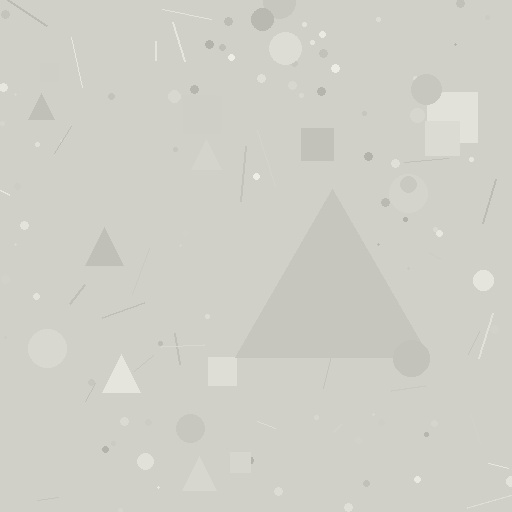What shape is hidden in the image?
A triangle is hidden in the image.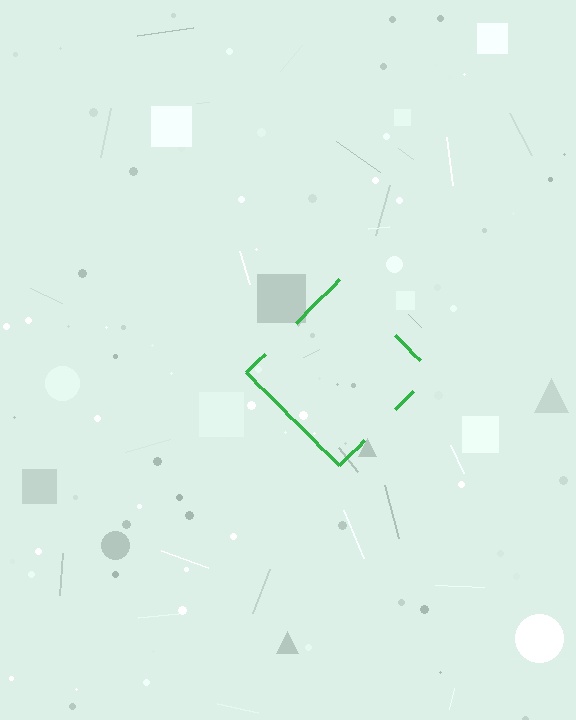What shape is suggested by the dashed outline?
The dashed outline suggests a diamond.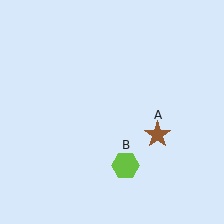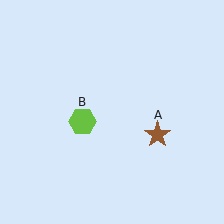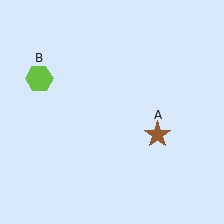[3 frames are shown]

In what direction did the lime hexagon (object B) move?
The lime hexagon (object B) moved up and to the left.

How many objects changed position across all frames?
1 object changed position: lime hexagon (object B).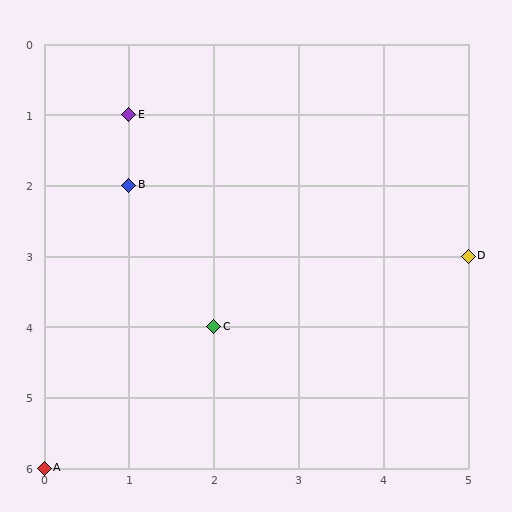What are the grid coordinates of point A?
Point A is at grid coordinates (0, 6).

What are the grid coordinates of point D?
Point D is at grid coordinates (5, 3).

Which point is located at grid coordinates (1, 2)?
Point B is at (1, 2).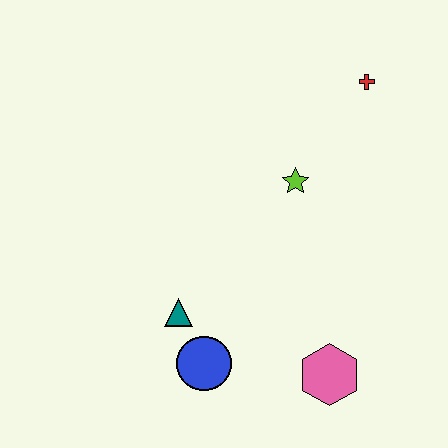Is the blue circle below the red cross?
Yes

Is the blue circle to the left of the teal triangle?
No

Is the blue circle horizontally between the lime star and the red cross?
No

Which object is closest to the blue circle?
The teal triangle is closest to the blue circle.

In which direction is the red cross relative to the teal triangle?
The red cross is above the teal triangle.